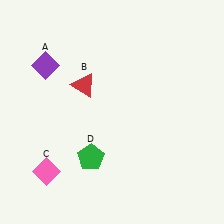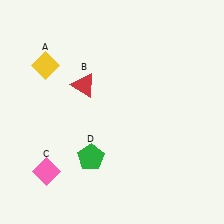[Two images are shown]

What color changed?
The diamond (A) changed from purple in Image 1 to yellow in Image 2.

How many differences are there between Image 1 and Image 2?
There is 1 difference between the two images.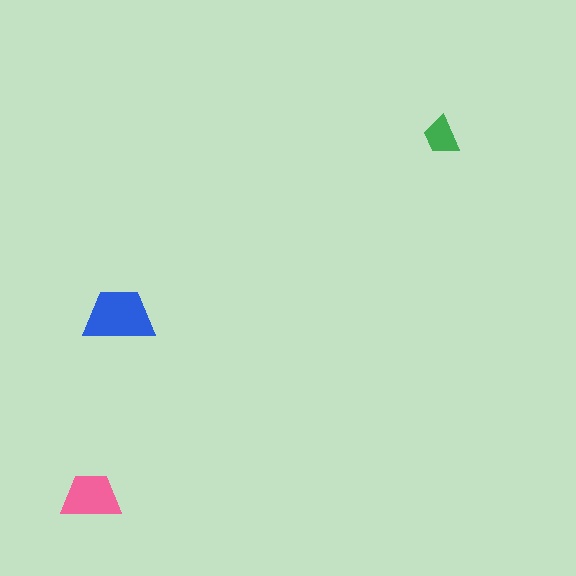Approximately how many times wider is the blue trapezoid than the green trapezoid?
About 2 times wider.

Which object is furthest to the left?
The pink trapezoid is leftmost.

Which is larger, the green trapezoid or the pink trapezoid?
The pink one.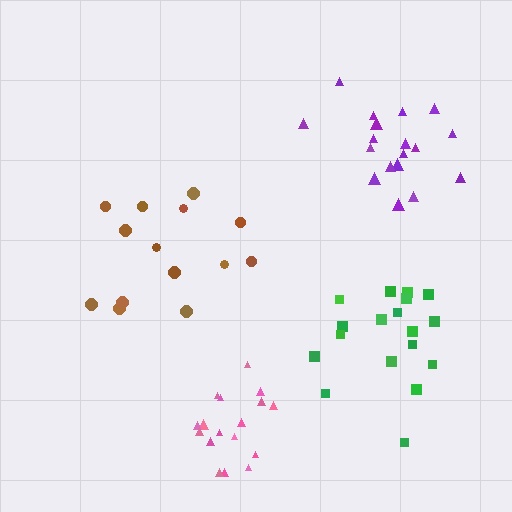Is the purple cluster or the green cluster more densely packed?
Purple.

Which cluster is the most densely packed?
Pink.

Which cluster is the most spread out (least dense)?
Brown.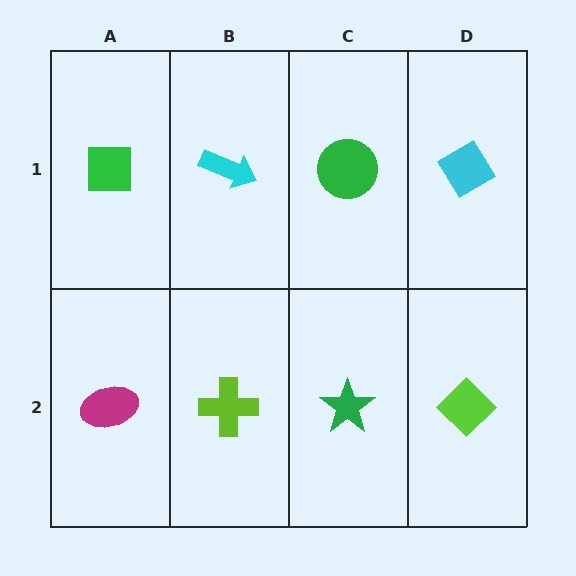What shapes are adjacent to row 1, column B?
A lime cross (row 2, column B), a green square (row 1, column A), a green circle (row 1, column C).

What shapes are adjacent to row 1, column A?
A magenta ellipse (row 2, column A), a cyan arrow (row 1, column B).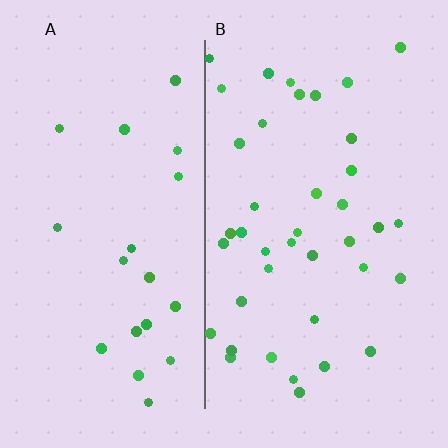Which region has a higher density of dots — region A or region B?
B (the right).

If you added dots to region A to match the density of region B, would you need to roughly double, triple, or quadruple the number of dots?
Approximately double.